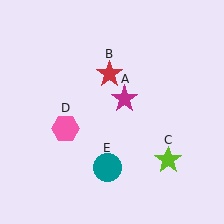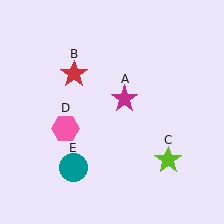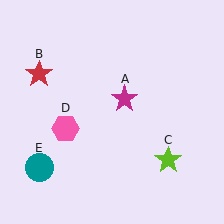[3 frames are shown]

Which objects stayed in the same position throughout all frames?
Magenta star (object A) and lime star (object C) and pink hexagon (object D) remained stationary.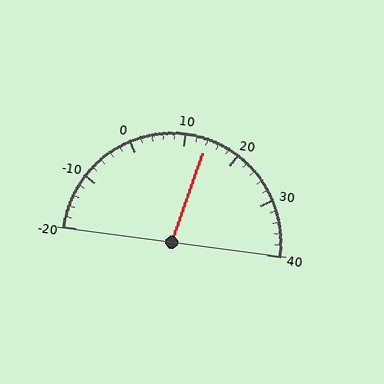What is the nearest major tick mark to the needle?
The nearest major tick mark is 10.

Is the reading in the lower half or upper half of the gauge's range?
The reading is in the upper half of the range (-20 to 40).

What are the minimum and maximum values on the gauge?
The gauge ranges from -20 to 40.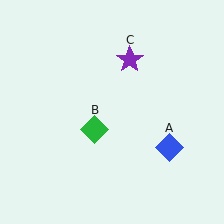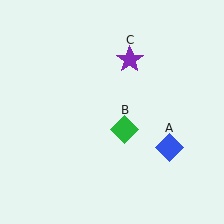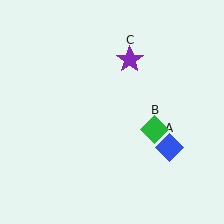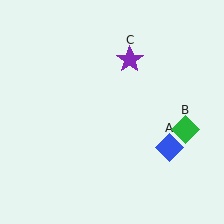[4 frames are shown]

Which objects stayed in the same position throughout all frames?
Blue diamond (object A) and purple star (object C) remained stationary.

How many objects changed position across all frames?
1 object changed position: green diamond (object B).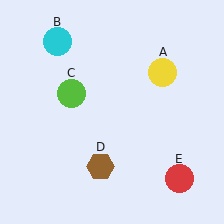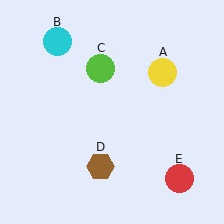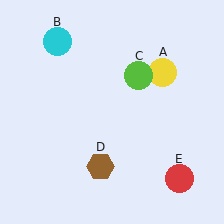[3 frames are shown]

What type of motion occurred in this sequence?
The lime circle (object C) rotated clockwise around the center of the scene.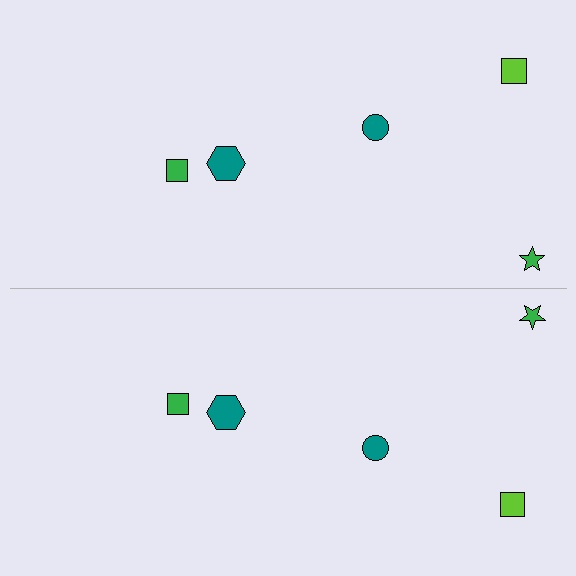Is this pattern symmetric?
Yes, this pattern has bilateral (reflection) symmetry.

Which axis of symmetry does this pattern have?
The pattern has a horizontal axis of symmetry running through the center of the image.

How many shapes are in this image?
There are 10 shapes in this image.